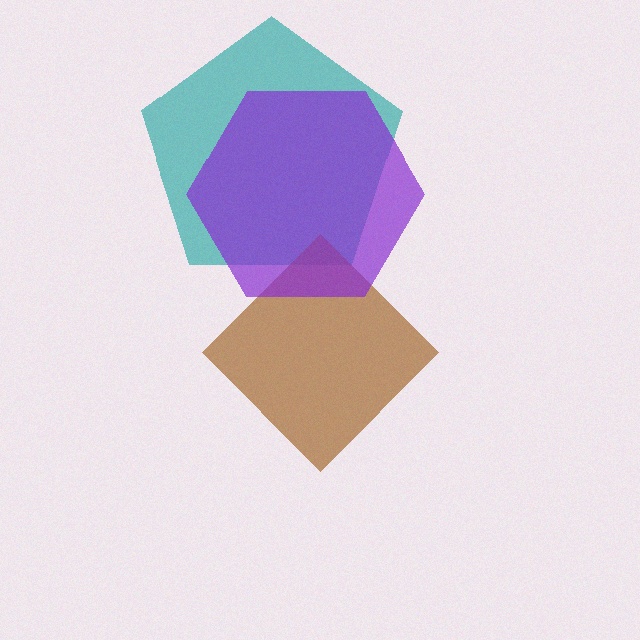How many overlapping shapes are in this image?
There are 3 overlapping shapes in the image.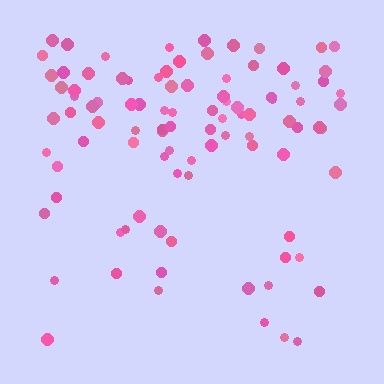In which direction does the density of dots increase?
From bottom to top, with the top side densest.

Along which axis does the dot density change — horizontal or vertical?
Vertical.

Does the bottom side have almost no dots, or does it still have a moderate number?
Still a moderate number, just noticeably fewer than the top.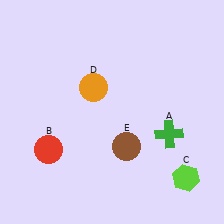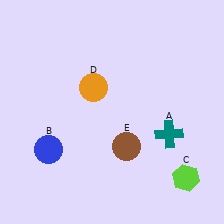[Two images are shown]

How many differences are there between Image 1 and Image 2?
There are 2 differences between the two images.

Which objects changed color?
A changed from green to teal. B changed from red to blue.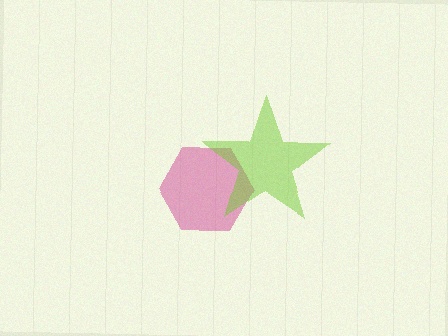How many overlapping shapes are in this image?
There are 2 overlapping shapes in the image.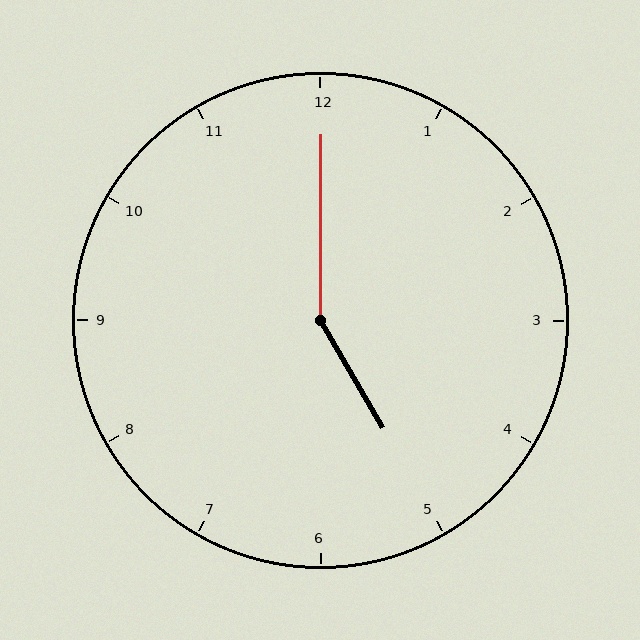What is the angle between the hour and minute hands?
Approximately 150 degrees.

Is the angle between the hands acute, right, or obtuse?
It is obtuse.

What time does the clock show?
5:00.